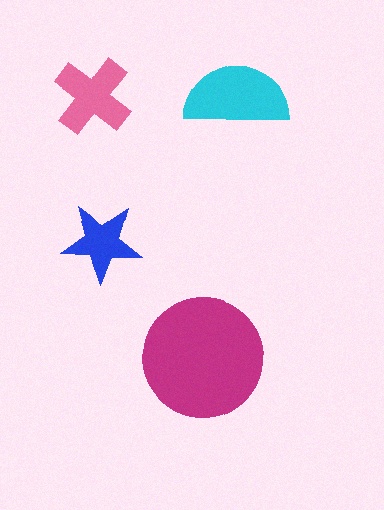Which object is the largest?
The magenta circle.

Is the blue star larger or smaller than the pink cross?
Smaller.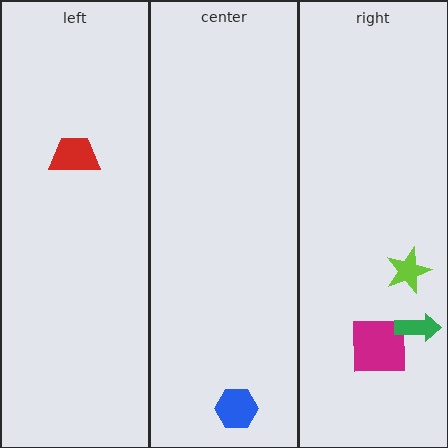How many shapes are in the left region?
1.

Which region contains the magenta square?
The right region.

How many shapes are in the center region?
1.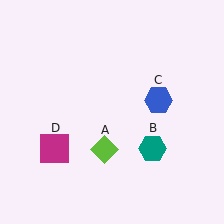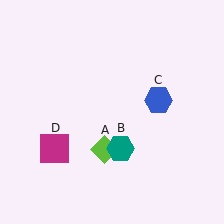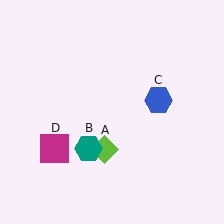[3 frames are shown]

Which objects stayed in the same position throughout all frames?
Lime diamond (object A) and blue hexagon (object C) and magenta square (object D) remained stationary.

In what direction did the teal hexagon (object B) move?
The teal hexagon (object B) moved left.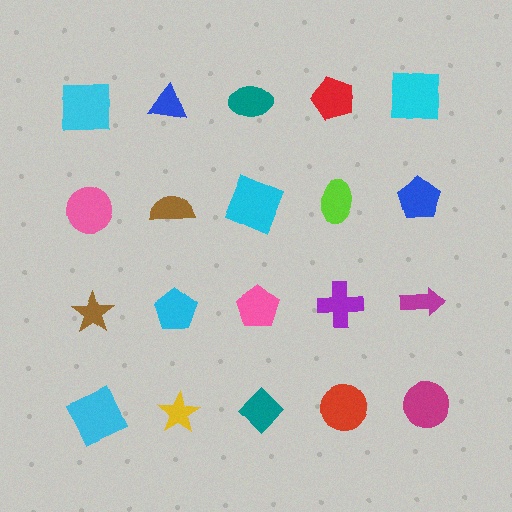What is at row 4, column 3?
A teal diamond.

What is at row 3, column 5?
A magenta arrow.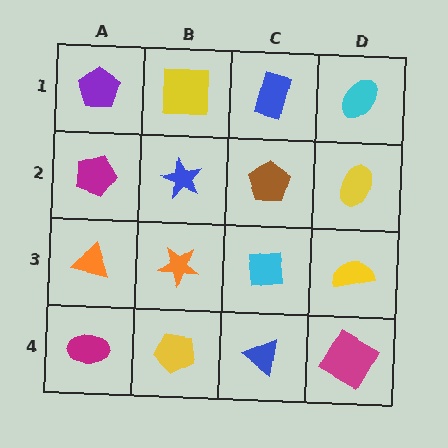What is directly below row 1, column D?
A yellow ellipse.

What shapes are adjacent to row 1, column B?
A blue star (row 2, column B), a purple pentagon (row 1, column A), a blue rectangle (row 1, column C).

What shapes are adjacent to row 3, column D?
A yellow ellipse (row 2, column D), a magenta diamond (row 4, column D), a cyan square (row 3, column C).